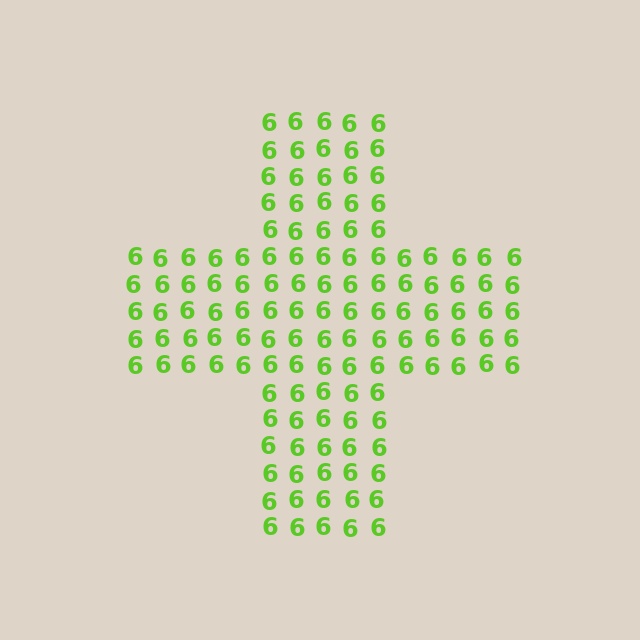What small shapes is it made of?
It is made of small digit 6's.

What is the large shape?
The large shape is a cross.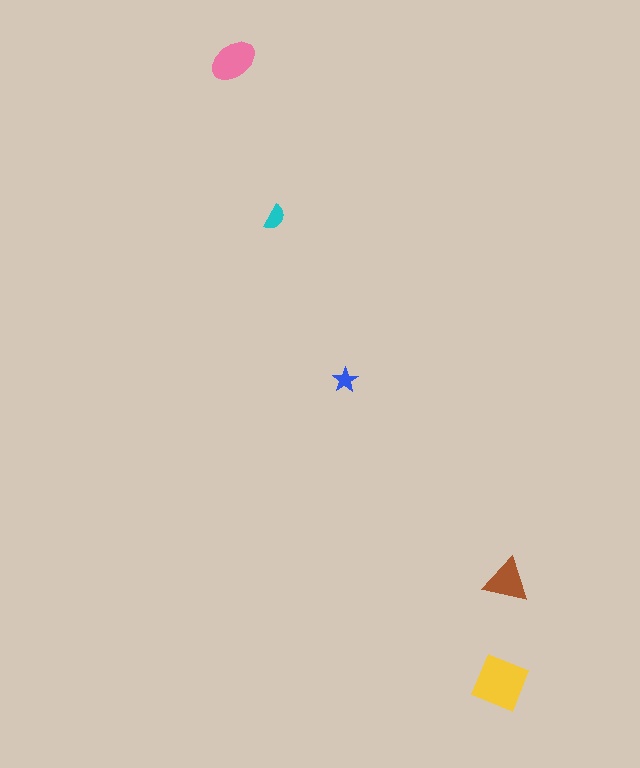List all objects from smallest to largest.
The blue star, the cyan semicircle, the brown triangle, the pink ellipse, the yellow square.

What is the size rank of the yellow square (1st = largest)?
1st.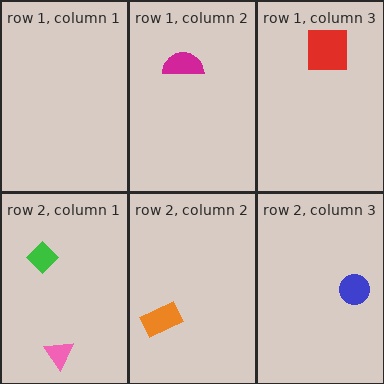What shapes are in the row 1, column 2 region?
The magenta semicircle.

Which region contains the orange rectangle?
The row 2, column 2 region.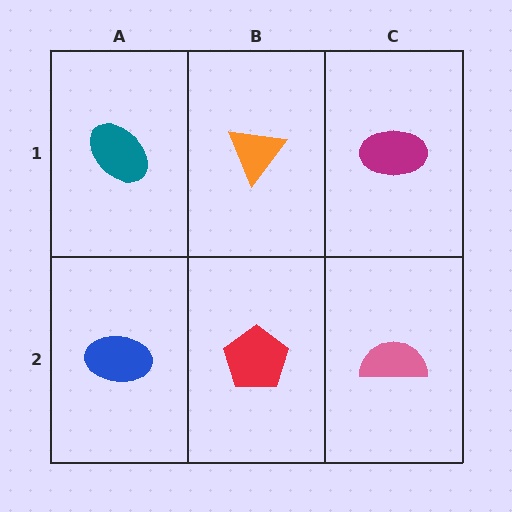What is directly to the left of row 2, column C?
A red pentagon.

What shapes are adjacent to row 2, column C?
A magenta ellipse (row 1, column C), a red pentagon (row 2, column B).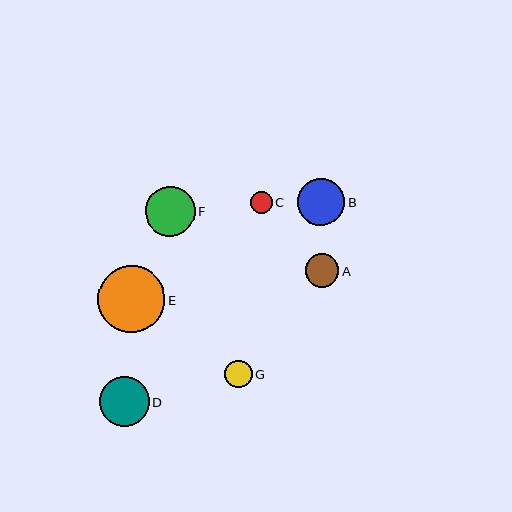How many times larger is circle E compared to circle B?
Circle E is approximately 1.4 times the size of circle B.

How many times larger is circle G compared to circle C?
Circle G is approximately 1.3 times the size of circle C.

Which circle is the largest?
Circle E is the largest with a size of approximately 67 pixels.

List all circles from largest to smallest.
From largest to smallest: E, D, F, B, A, G, C.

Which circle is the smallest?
Circle C is the smallest with a size of approximately 22 pixels.